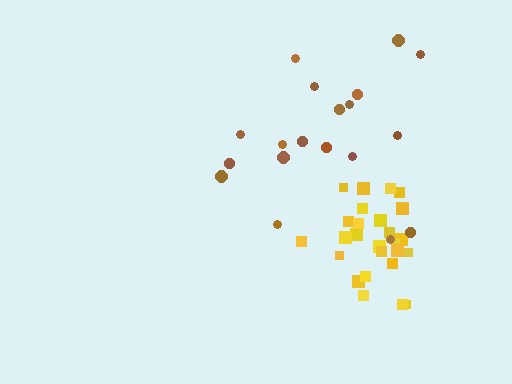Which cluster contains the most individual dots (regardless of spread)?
Yellow (26).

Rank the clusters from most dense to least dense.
yellow, brown.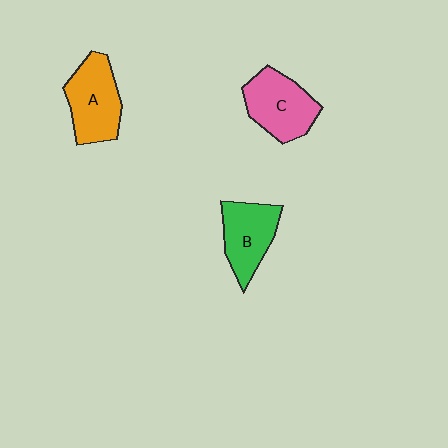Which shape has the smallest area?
Shape B (green).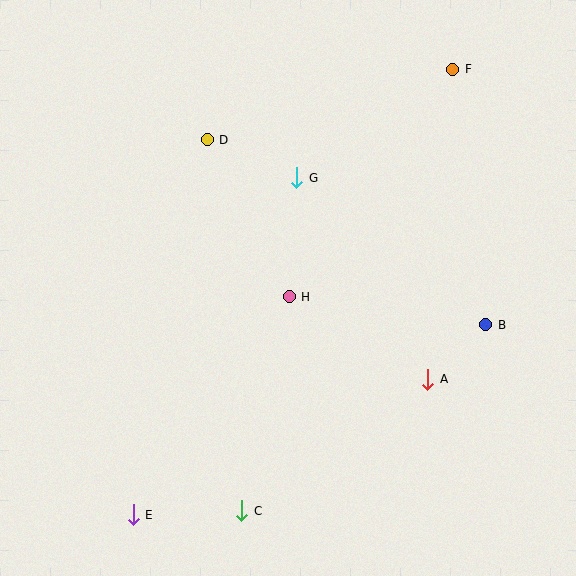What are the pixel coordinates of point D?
Point D is at (207, 140).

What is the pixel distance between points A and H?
The distance between A and H is 161 pixels.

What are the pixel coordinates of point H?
Point H is at (289, 297).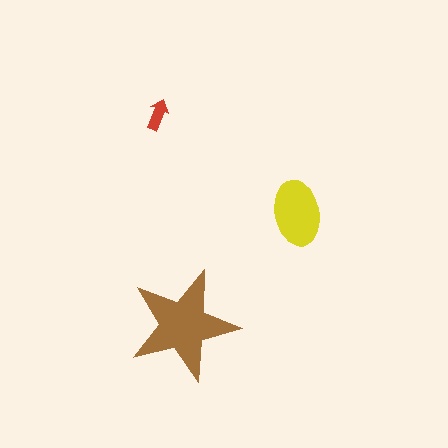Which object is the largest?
The brown star.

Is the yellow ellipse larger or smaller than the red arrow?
Larger.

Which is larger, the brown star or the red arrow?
The brown star.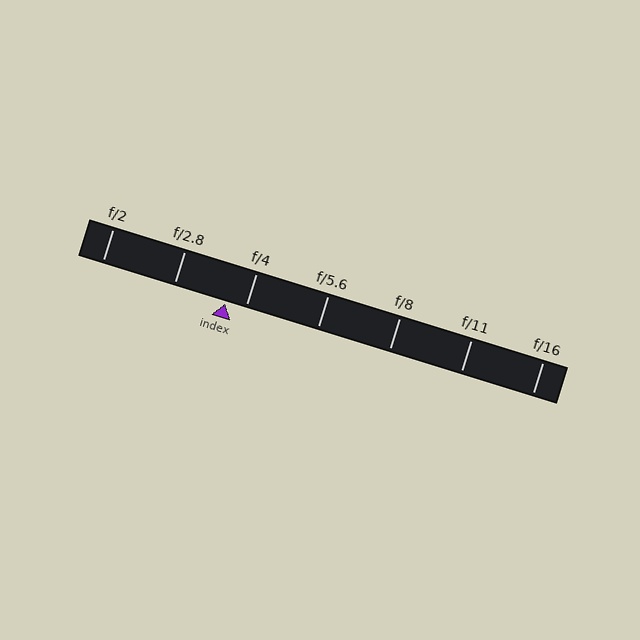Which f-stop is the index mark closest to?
The index mark is closest to f/4.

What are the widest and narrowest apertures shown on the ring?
The widest aperture shown is f/2 and the narrowest is f/16.